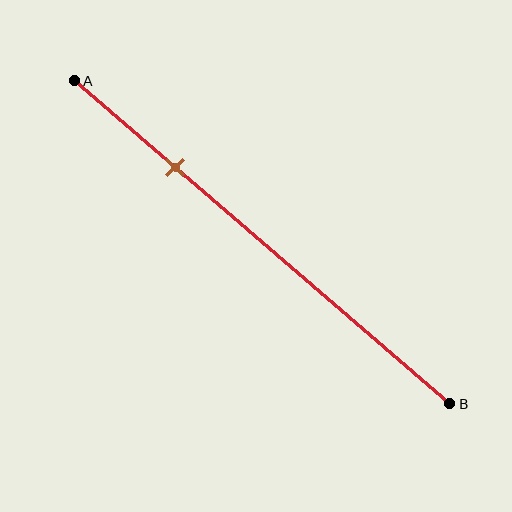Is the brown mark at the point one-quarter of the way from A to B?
Yes, the mark is approximately at the one-quarter point.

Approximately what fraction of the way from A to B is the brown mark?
The brown mark is approximately 25% of the way from A to B.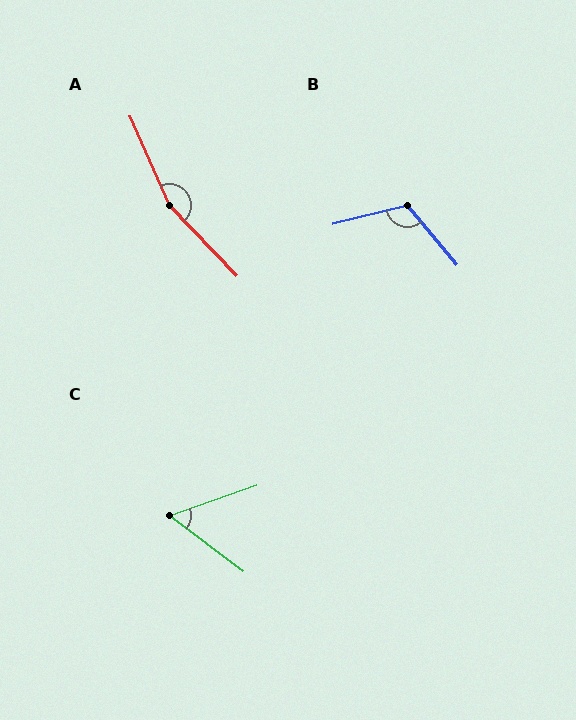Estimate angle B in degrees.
Approximately 115 degrees.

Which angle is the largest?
A, at approximately 160 degrees.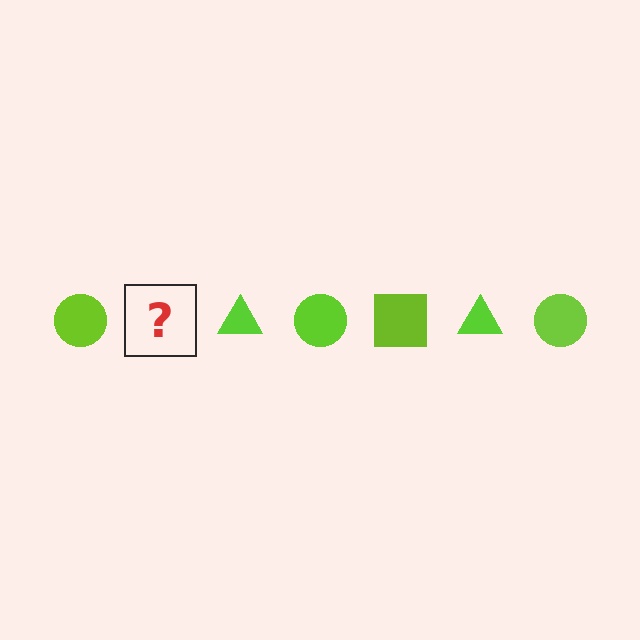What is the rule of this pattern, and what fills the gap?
The rule is that the pattern cycles through circle, square, triangle shapes in lime. The gap should be filled with a lime square.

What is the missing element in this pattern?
The missing element is a lime square.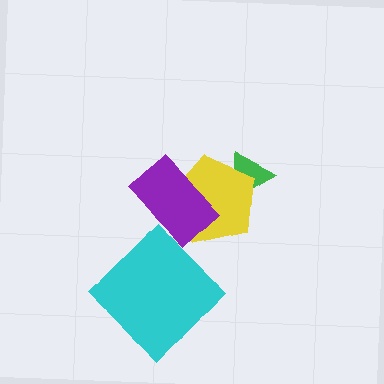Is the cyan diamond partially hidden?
No, no other shape covers it.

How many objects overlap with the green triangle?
1 object overlaps with the green triangle.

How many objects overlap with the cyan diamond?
0 objects overlap with the cyan diamond.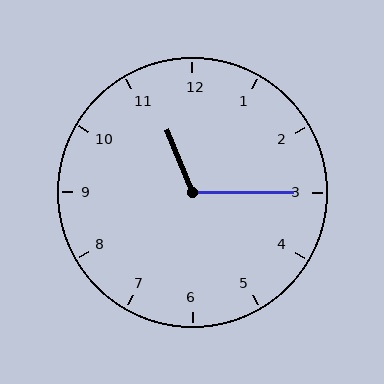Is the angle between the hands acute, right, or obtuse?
It is obtuse.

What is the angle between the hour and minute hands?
Approximately 112 degrees.